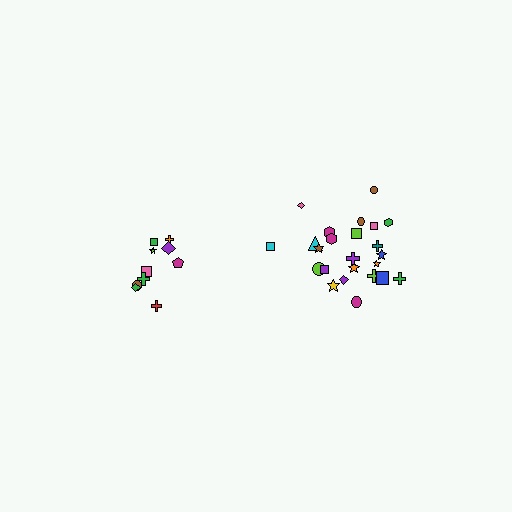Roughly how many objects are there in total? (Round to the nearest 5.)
Roughly 35 objects in total.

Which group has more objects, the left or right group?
The right group.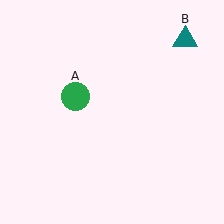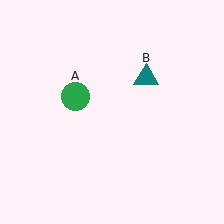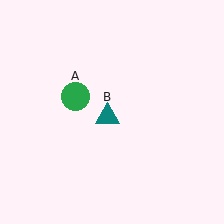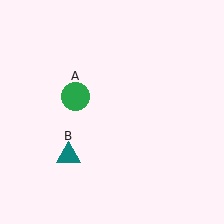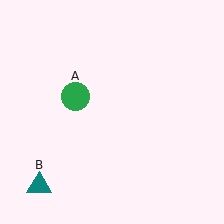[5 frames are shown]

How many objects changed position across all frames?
1 object changed position: teal triangle (object B).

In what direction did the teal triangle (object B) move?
The teal triangle (object B) moved down and to the left.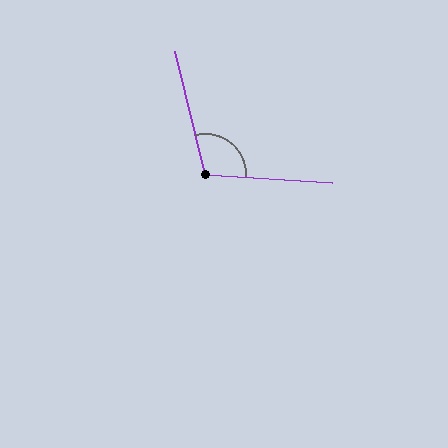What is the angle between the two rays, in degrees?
Approximately 108 degrees.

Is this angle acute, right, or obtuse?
It is obtuse.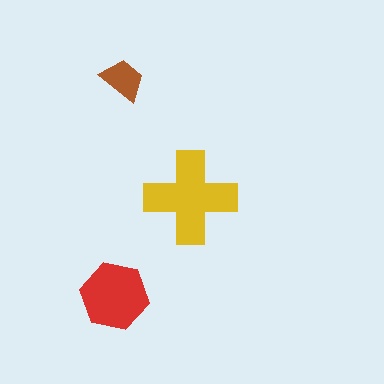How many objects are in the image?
There are 3 objects in the image.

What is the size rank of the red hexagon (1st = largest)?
2nd.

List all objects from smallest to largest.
The brown trapezoid, the red hexagon, the yellow cross.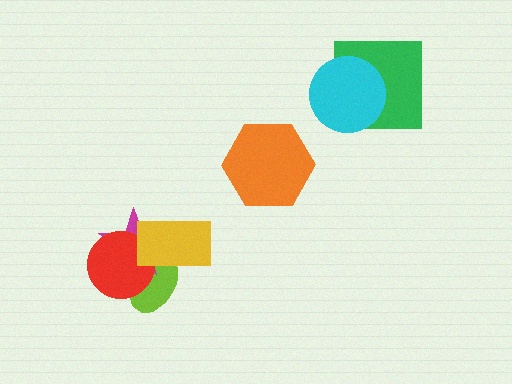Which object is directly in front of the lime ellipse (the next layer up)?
The magenta star is directly in front of the lime ellipse.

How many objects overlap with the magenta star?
3 objects overlap with the magenta star.